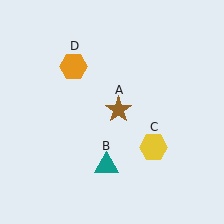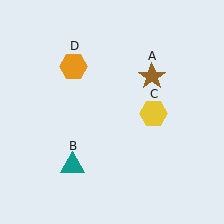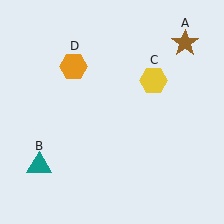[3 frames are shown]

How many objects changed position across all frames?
3 objects changed position: brown star (object A), teal triangle (object B), yellow hexagon (object C).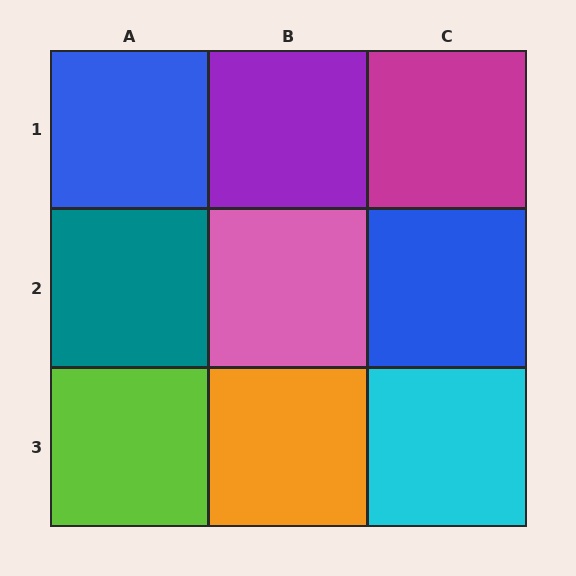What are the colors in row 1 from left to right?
Blue, purple, magenta.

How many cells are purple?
1 cell is purple.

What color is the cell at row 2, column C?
Blue.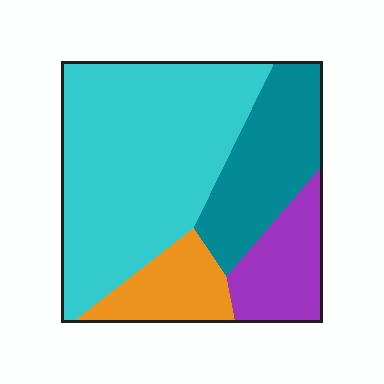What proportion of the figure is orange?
Orange covers around 10% of the figure.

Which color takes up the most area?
Cyan, at roughly 50%.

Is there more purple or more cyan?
Cyan.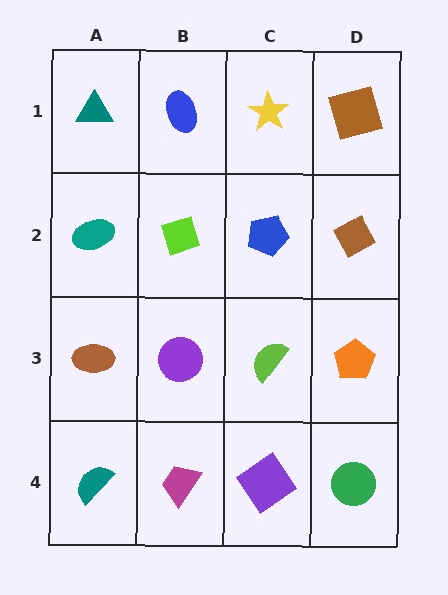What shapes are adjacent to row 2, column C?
A yellow star (row 1, column C), a lime semicircle (row 3, column C), a lime diamond (row 2, column B), a brown diamond (row 2, column D).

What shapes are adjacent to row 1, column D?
A brown diamond (row 2, column D), a yellow star (row 1, column C).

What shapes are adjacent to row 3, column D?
A brown diamond (row 2, column D), a green circle (row 4, column D), a lime semicircle (row 3, column C).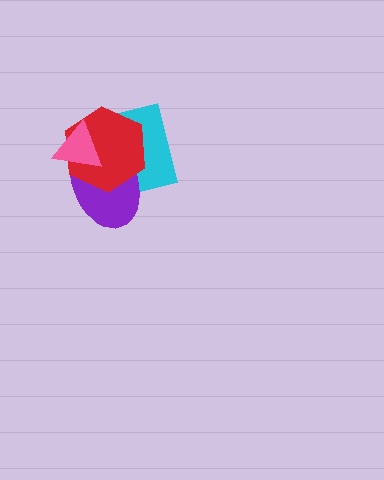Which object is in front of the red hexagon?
The pink triangle is in front of the red hexagon.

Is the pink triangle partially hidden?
No, no other shape covers it.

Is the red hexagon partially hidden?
Yes, it is partially covered by another shape.